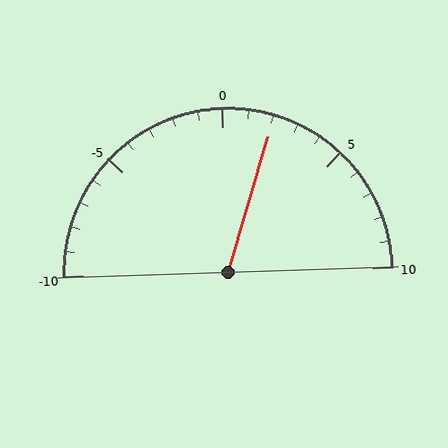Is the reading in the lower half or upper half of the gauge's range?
The reading is in the upper half of the range (-10 to 10).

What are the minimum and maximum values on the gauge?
The gauge ranges from -10 to 10.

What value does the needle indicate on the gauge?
The needle indicates approximately 2.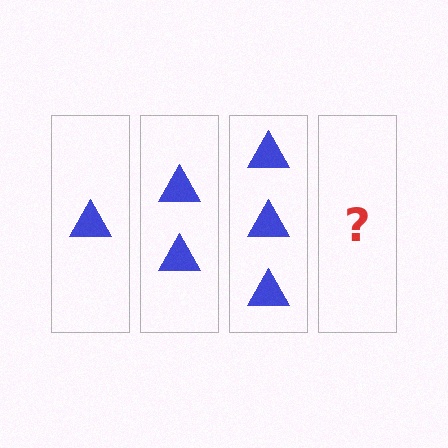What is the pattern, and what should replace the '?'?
The pattern is that each step adds one more triangle. The '?' should be 4 triangles.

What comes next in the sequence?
The next element should be 4 triangles.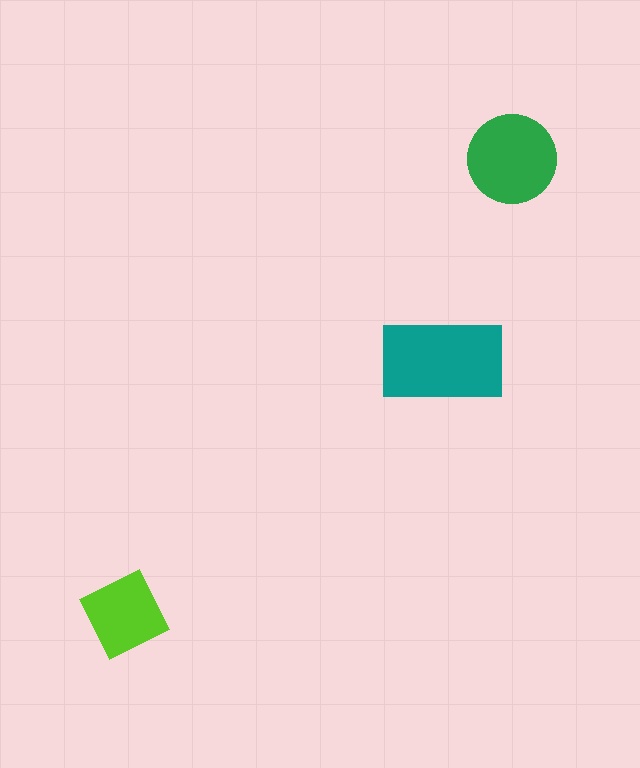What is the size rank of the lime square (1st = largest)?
3rd.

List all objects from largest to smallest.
The teal rectangle, the green circle, the lime square.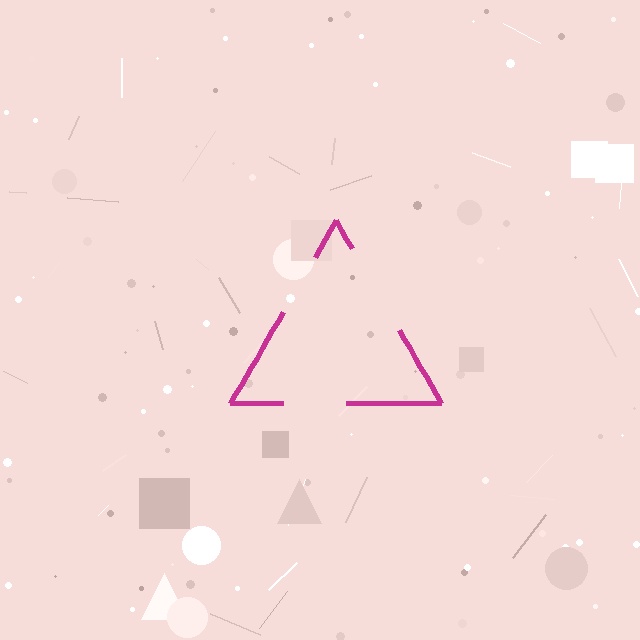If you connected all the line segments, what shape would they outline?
They would outline a triangle.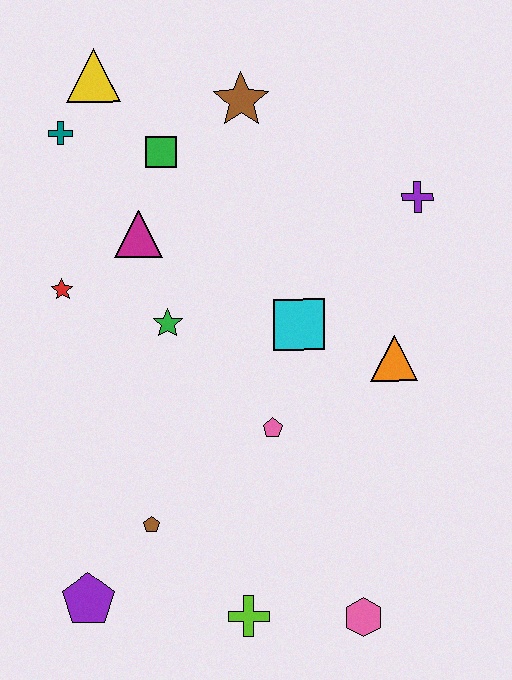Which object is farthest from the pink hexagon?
The yellow triangle is farthest from the pink hexagon.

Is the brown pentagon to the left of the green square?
Yes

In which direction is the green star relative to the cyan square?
The green star is to the left of the cyan square.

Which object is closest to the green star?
The magenta triangle is closest to the green star.